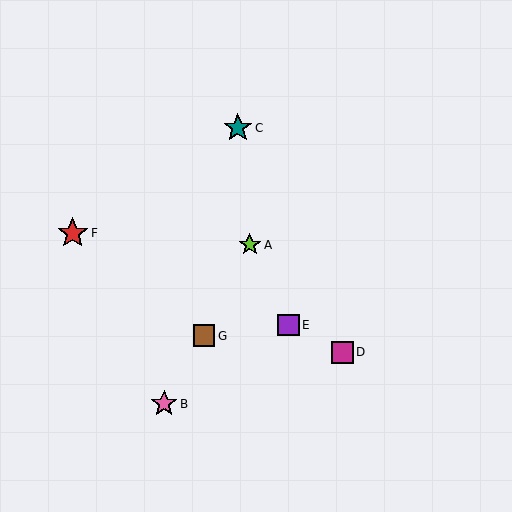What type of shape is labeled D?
Shape D is a magenta square.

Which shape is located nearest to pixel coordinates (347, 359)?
The magenta square (labeled D) at (342, 352) is nearest to that location.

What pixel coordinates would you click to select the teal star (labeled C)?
Click at (238, 128) to select the teal star C.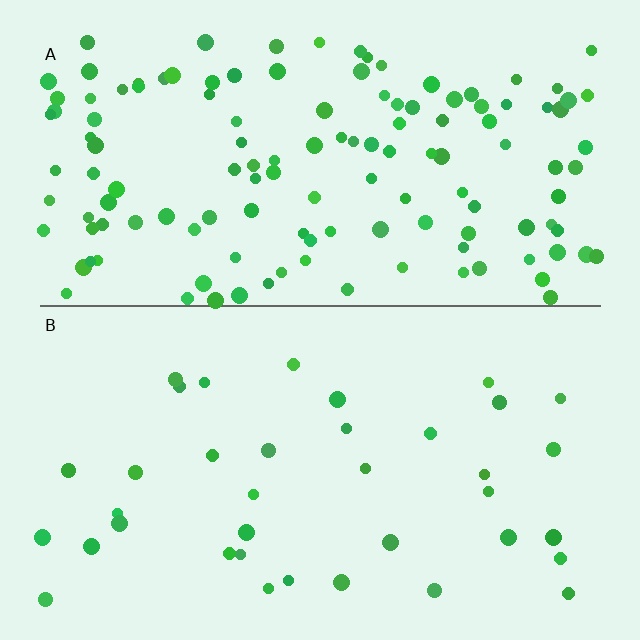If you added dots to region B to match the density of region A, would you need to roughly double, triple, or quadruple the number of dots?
Approximately quadruple.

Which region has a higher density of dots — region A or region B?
A (the top).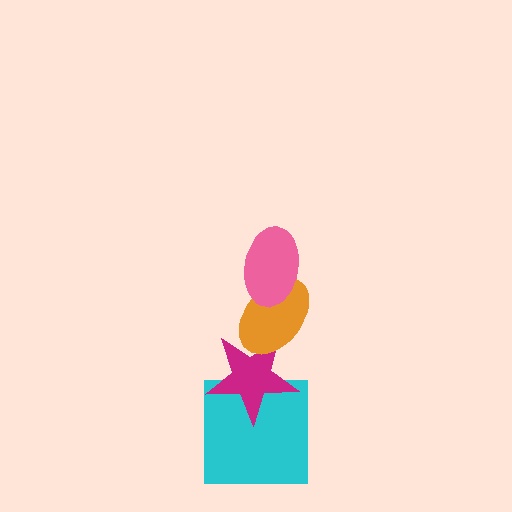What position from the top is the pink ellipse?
The pink ellipse is 1st from the top.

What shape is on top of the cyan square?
The magenta star is on top of the cyan square.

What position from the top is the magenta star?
The magenta star is 3rd from the top.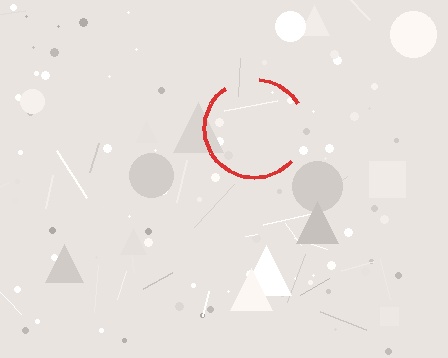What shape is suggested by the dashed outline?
The dashed outline suggests a circle.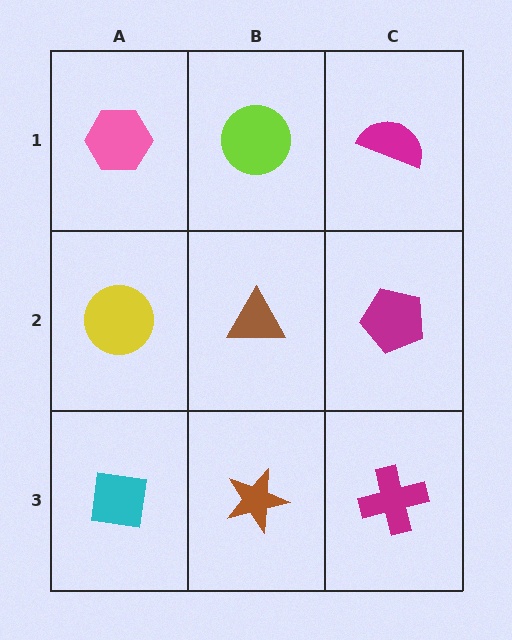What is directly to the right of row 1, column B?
A magenta semicircle.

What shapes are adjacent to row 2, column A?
A pink hexagon (row 1, column A), a cyan square (row 3, column A), a brown triangle (row 2, column B).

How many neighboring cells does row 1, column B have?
3.